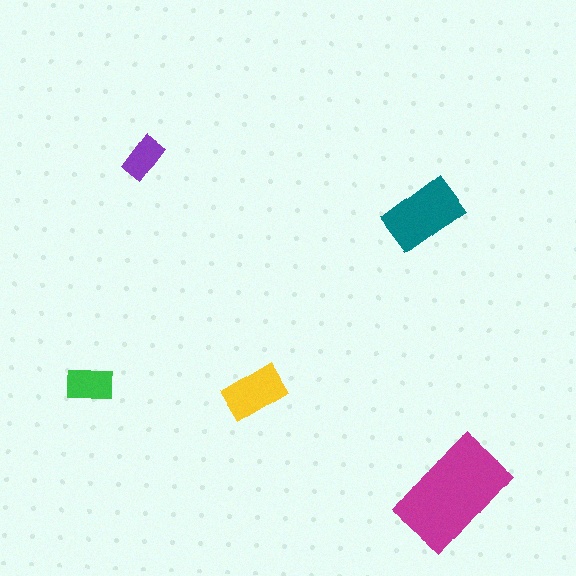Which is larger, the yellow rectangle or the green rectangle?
The yellow one.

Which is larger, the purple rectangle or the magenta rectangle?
The magenta one.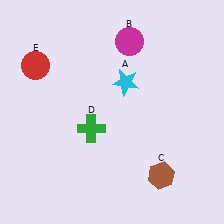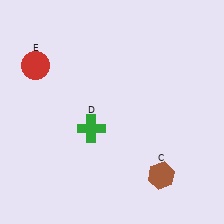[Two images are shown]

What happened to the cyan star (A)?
The cyan star (A) was removed in Image 2. It was in the top-right area of Image 1.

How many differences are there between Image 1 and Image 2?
There are 2 differences between the two images.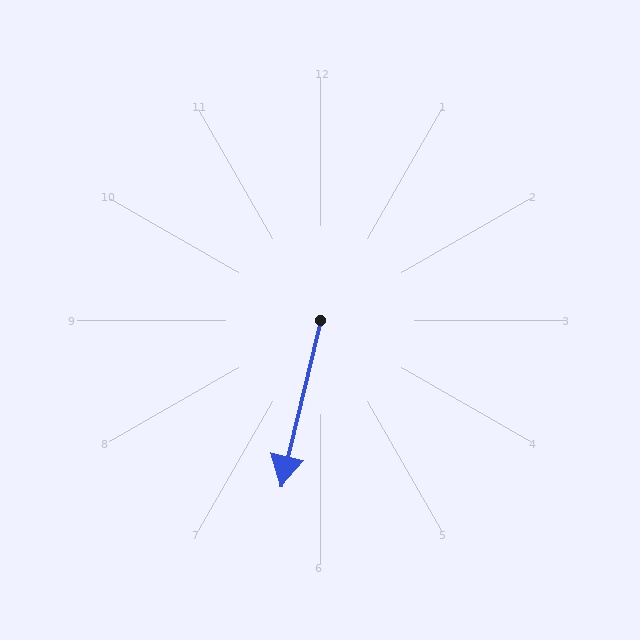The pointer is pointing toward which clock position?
Roughly 6 o'clock.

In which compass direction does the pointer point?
South.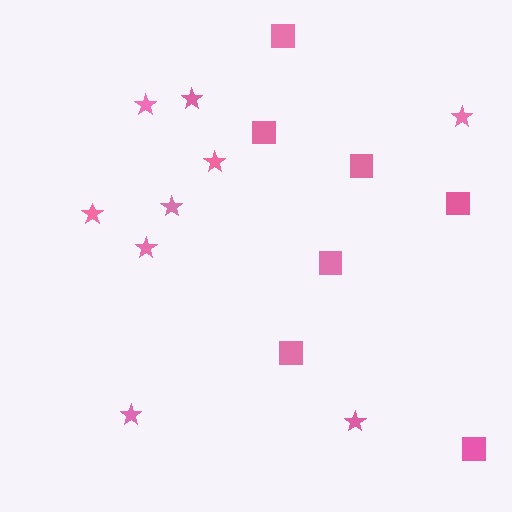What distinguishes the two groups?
There are 2 groups: one group of squares (7) and one group of stars (9).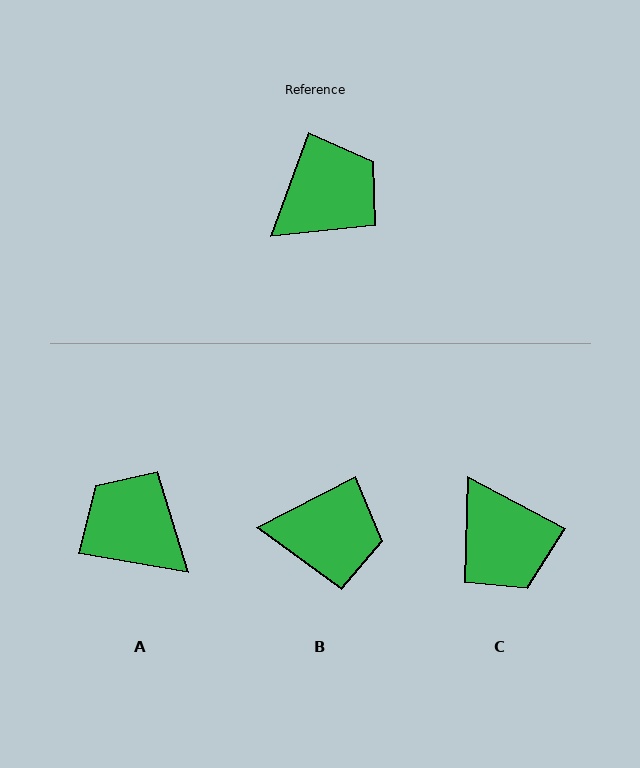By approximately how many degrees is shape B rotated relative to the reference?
Approximately 43 degrees clockwise.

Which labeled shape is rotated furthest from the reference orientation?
A, about 100 degrees away.